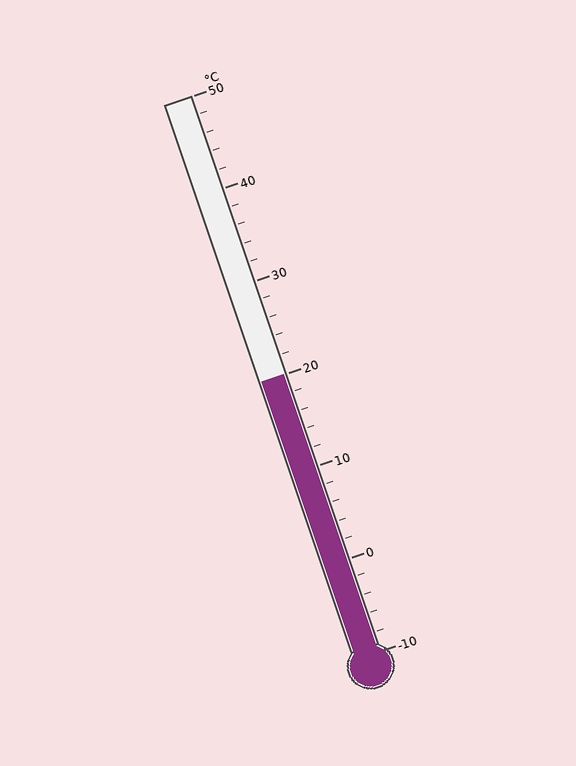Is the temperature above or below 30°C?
The temperature is below 30°C.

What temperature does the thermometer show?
The thermometer shows approximately 20°C.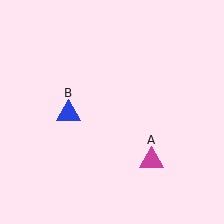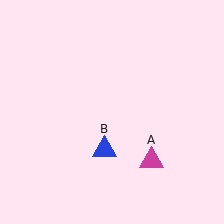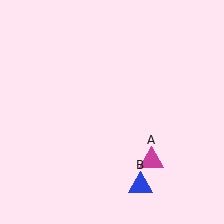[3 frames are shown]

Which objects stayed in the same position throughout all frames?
Magenta triangle (object A) remained stationary.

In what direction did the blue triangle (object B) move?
The blue triangle (object B) moved down and to the right.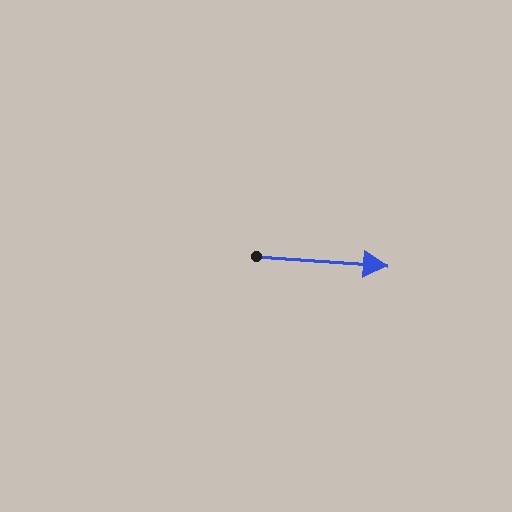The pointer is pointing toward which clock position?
Roughly 3 o'clock.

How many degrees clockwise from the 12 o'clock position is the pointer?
Approximately 94 degrees.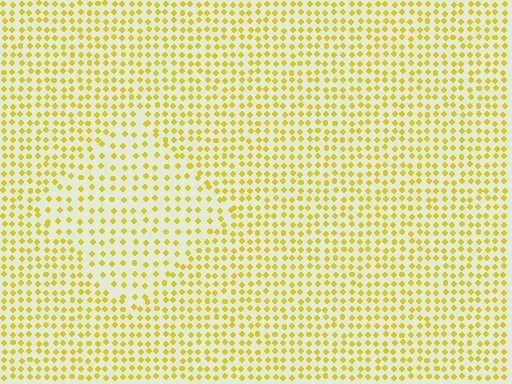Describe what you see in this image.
The image contains small yellow elements arranged at two different densities. A diamond-shaped region is visible where the elements are less densely packed than the surrounding area.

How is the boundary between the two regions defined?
The boundary is defined by a change in element density (approximately 1.6x ratio). All elements are the same color, size, and shape.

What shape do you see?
I see a diamond.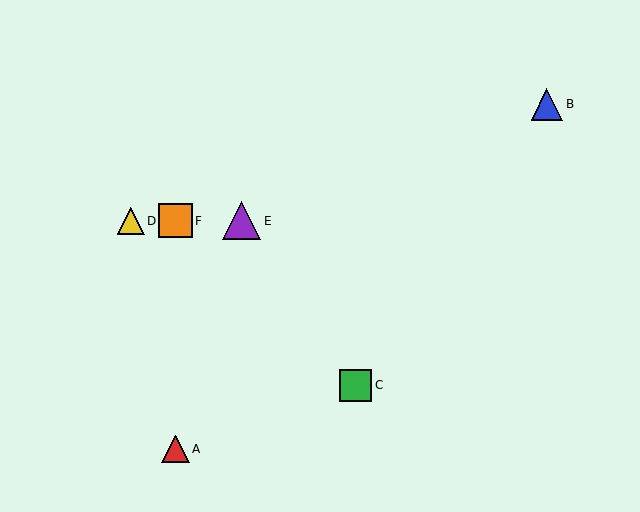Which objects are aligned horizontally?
Objects D, E, F are aligned horizontally.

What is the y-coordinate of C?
Object C is at y≈385.